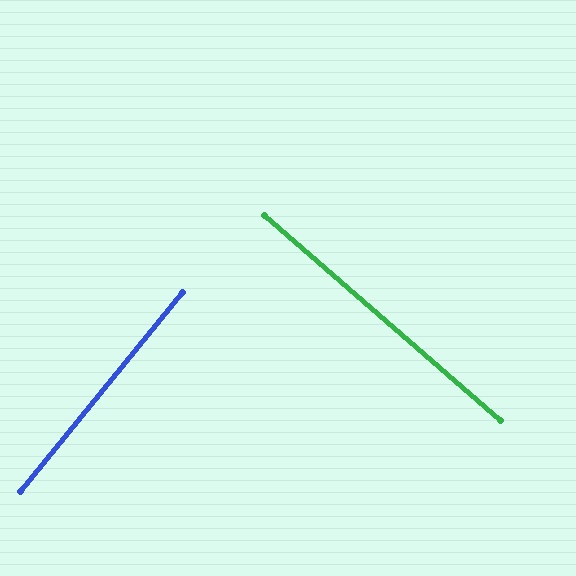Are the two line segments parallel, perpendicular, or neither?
Perpendicular — they meet at approximately 88°.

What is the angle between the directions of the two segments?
Approximately 88 degrees.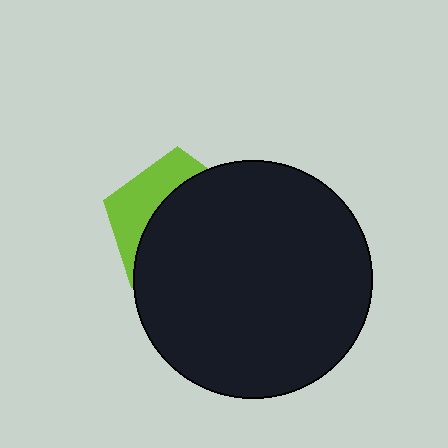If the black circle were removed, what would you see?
You would see the complete lime pentagon.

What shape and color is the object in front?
The object in front is a black circle.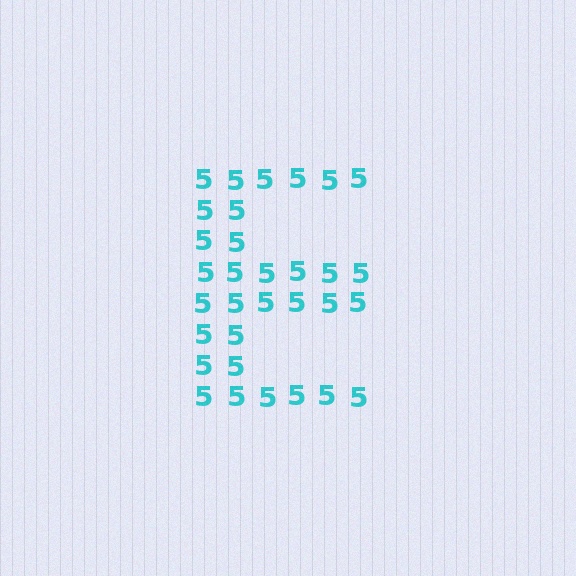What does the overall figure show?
The overall figure shows the letter E.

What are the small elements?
The small elements are digit 5's.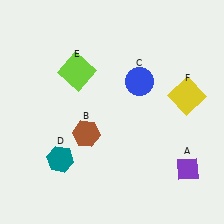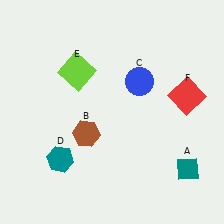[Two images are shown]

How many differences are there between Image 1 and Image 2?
There are 2 differences between the two images.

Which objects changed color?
A changed from purple to teal. F changed from yellow to red.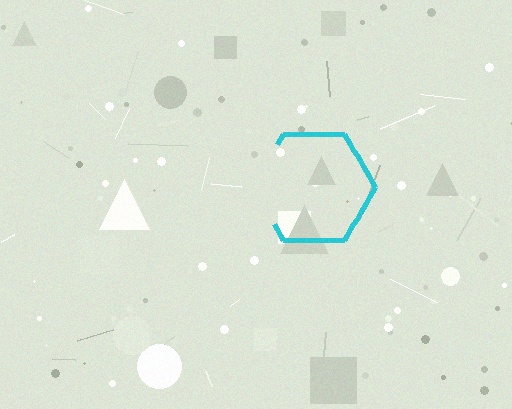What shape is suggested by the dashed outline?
The dashed outline suggests a hexagon.